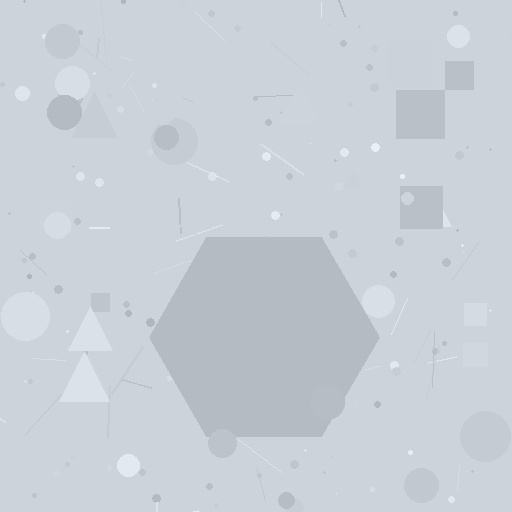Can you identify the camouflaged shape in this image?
The camouflaged shape is a hexagon.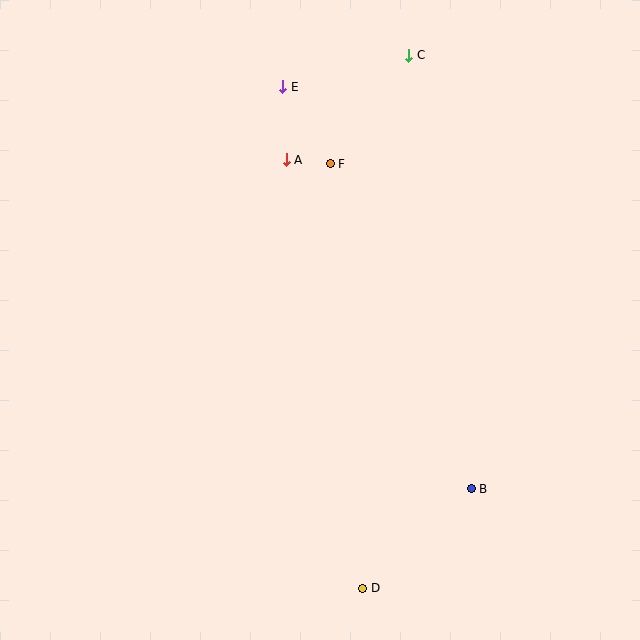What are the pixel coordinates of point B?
Point B is at (471, 489).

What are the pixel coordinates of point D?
Point D is at (363, 588).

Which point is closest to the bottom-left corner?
Point D is closest to the bottom-left corner.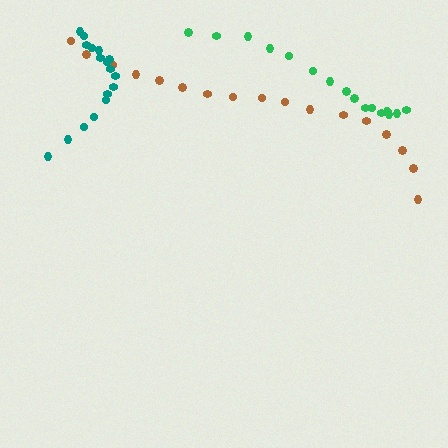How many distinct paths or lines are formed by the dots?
There are 3 distinct paths.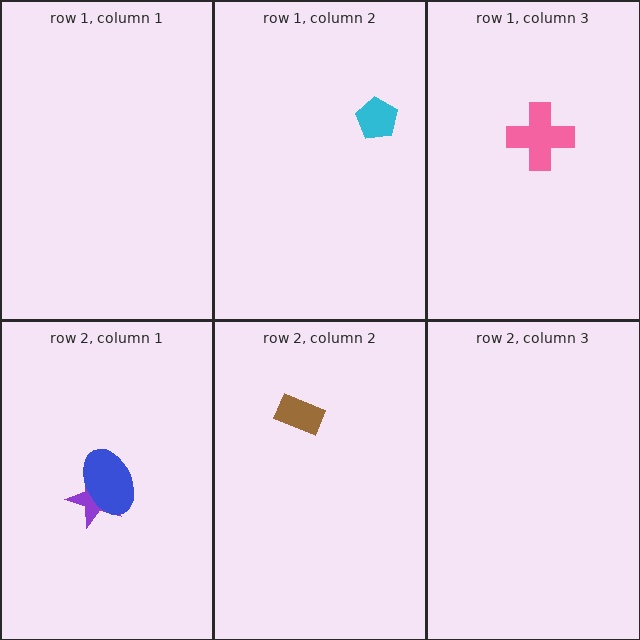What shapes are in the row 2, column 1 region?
The purple star, the blue ellipse.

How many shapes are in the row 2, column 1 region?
2.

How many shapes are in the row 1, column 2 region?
1.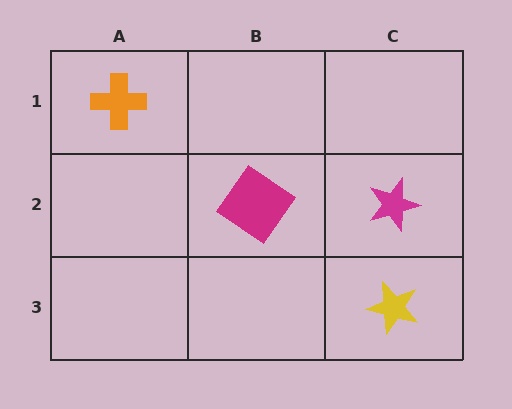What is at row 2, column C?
A magenta star.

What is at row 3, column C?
A yellow star.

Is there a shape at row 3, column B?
No, that cell is empty.